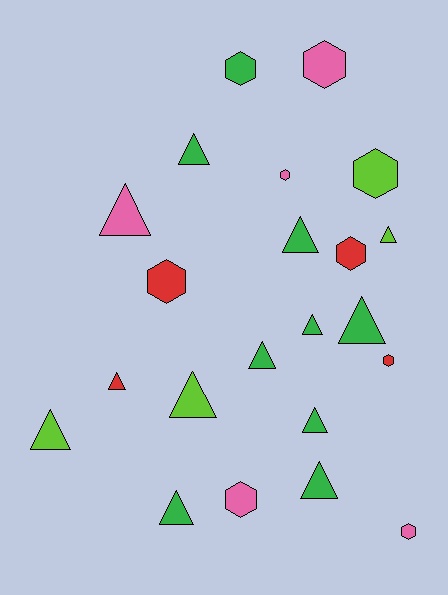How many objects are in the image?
There are 22 objects.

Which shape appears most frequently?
Triangle, with 13 objects.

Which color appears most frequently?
Green, with 9 objects.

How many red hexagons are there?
There are 3 red hexagons.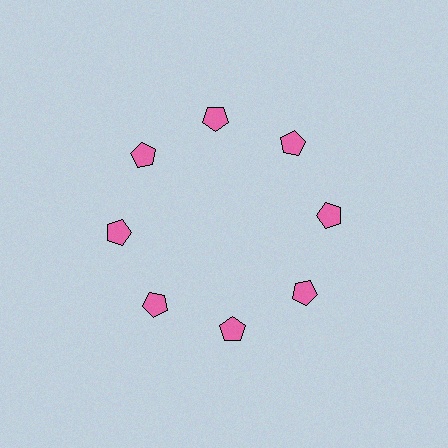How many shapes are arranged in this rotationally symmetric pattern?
There are 8 shapes, arranged in 8 groups of 1.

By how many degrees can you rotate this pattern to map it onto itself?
The pattern maps onto itself every 45 degrees of rotation.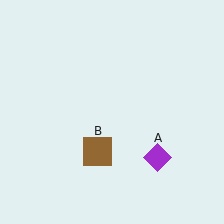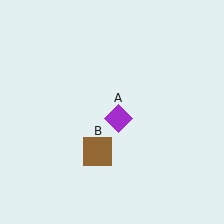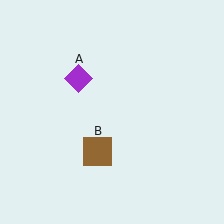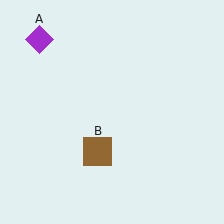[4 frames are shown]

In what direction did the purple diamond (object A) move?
The purple diamond (object A) moved up and to the left.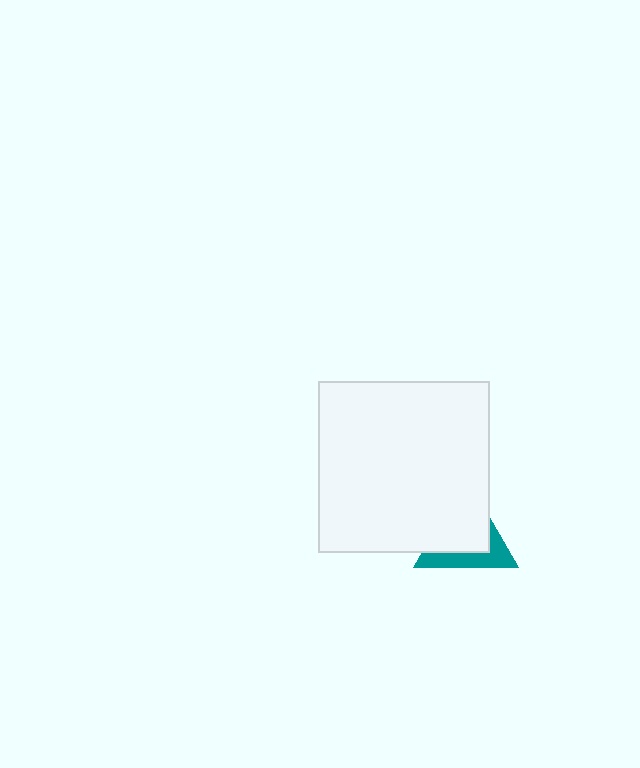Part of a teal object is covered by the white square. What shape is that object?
It is a triangle.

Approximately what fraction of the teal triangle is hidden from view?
Roughly 63% of the teal triangle is hidden behind the white square.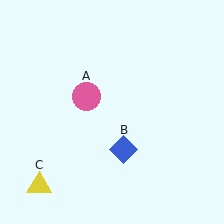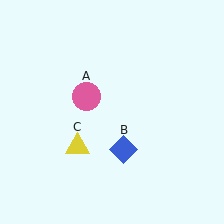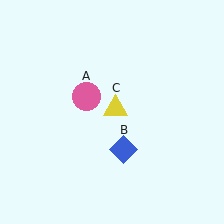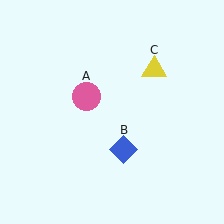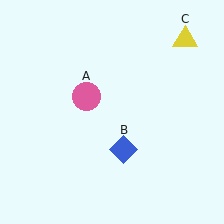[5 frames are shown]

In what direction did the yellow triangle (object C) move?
The yellow triangle (object C) moved up and to the right.